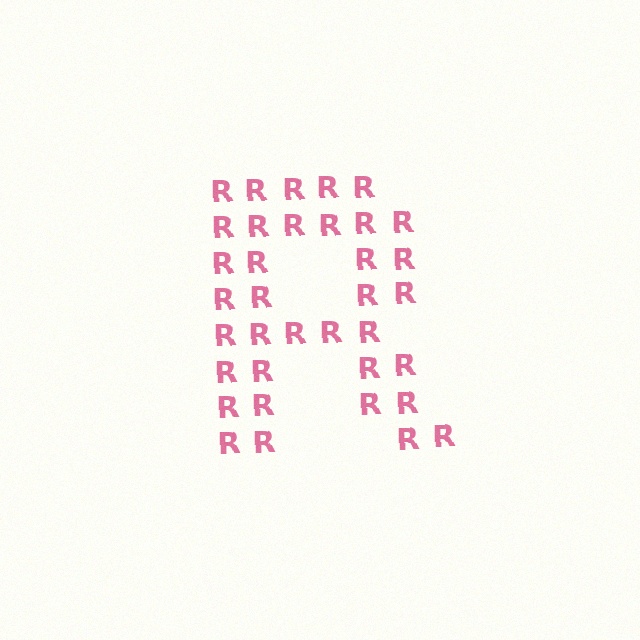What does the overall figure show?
The overall figure shows the letter R.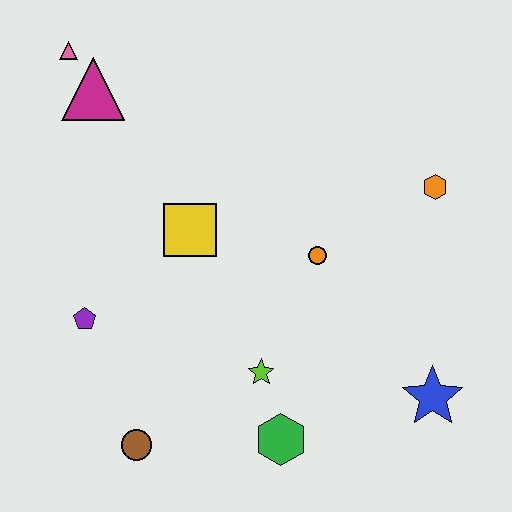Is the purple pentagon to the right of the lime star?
No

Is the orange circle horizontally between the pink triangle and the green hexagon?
No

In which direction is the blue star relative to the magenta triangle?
The blue star is to the right of the magenta triangle.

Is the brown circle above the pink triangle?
No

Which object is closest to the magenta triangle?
The pink triangle is closest to the magenta triangle.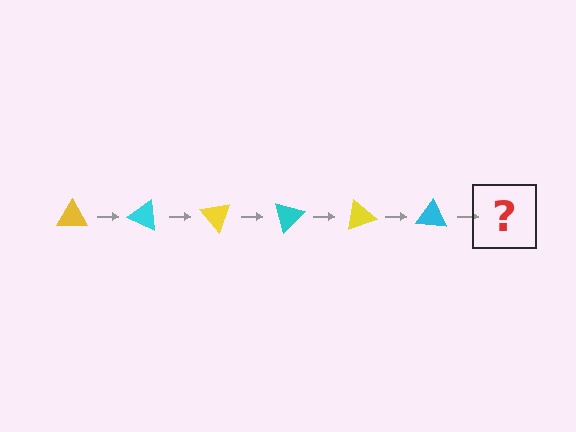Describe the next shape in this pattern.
It should be a yellow triangle, rotated 150 degrees from the start.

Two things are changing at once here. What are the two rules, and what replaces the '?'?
The two rules are that it rotates 25 degrees each step and the color cycles through yellow and cyan. The '?' should be a yellow triangle, rotated 150 degrees from the start.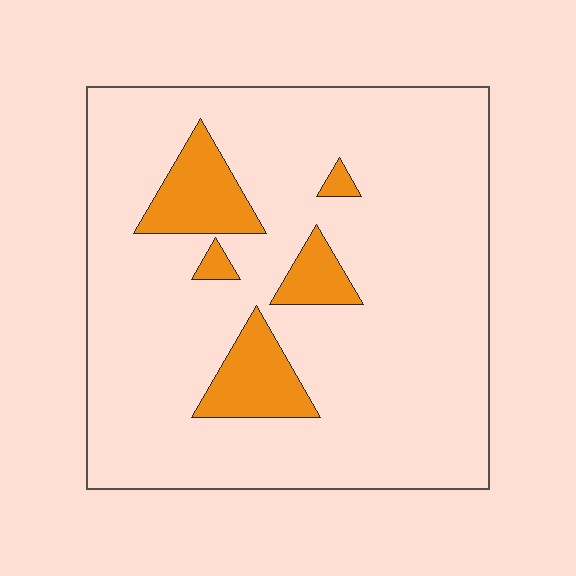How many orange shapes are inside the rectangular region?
5.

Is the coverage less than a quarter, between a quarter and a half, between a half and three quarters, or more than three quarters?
Less than a quarter.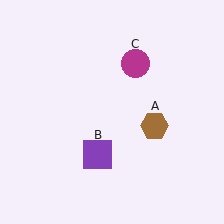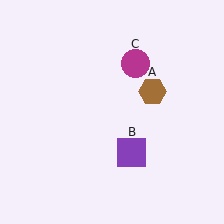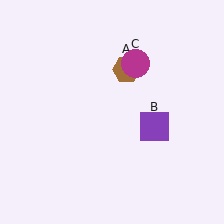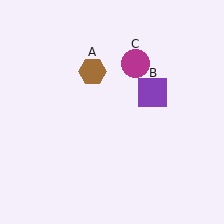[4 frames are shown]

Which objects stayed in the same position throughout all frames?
Magenta circle (object C) remained stationary.